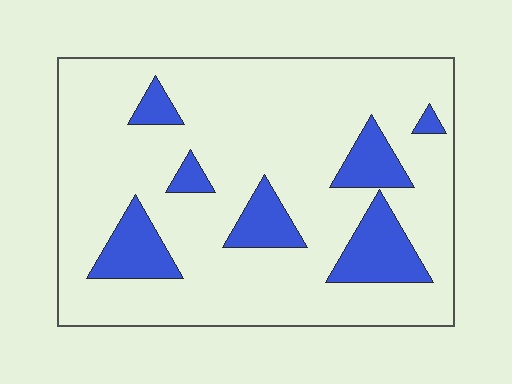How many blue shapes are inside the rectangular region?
7.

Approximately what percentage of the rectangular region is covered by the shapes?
Approximately 20%.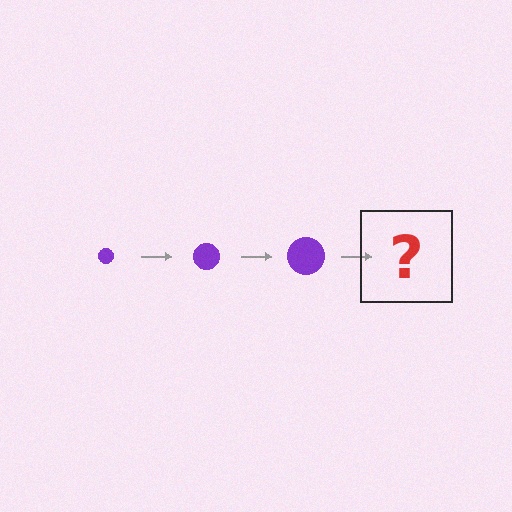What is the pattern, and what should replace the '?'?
The pattern is that the circle gets progressively larger each step. The '?' should be a purple circle, larger than the previous one.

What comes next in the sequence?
The next element should be a purple circle, larger than the previous one.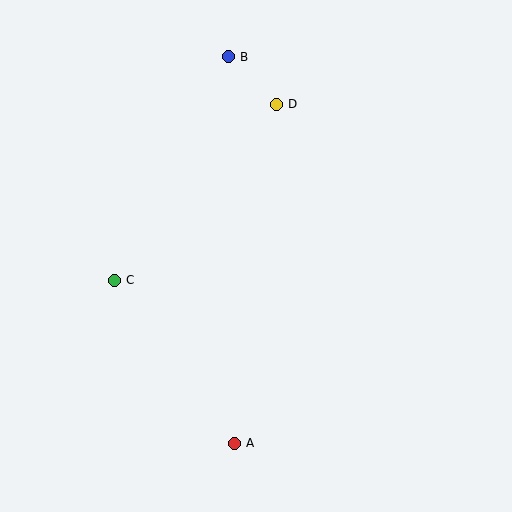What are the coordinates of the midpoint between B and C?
The midpoint between B and C is at (171, 168).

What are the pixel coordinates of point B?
Point B is at (228, 57).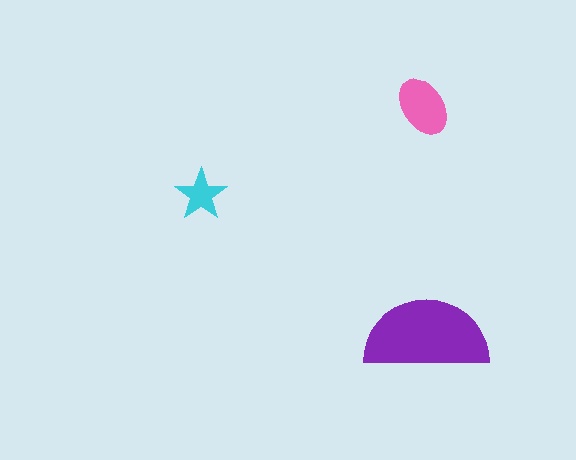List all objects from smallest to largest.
The cyan star, the pink ellipse, the purple semicircle.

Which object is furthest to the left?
The cyan star is leftmost.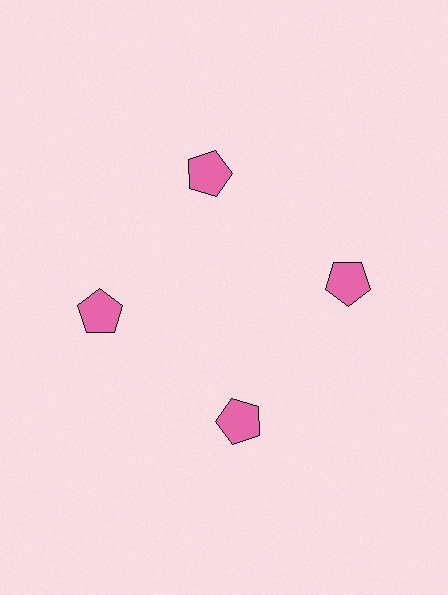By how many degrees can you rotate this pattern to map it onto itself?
The pattern maps onto itself every 90 degrees of rotation.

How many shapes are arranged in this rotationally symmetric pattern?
There are 4 shapes, arranged in 4 groups of 1.